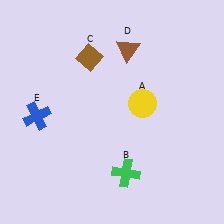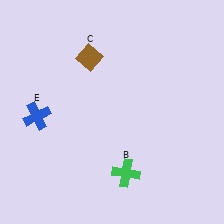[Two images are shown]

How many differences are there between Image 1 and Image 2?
There are 2 differences between the two images.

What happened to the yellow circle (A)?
The yellow circle (A) was removed in Image 2. It was in the top-right area of Image 1.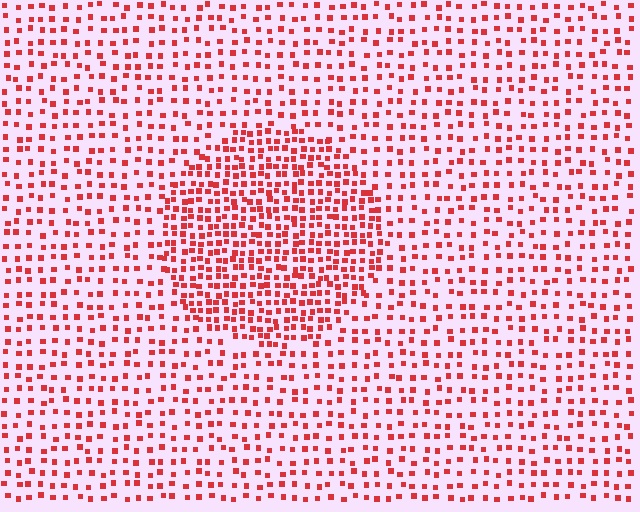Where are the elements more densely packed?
The elements are more densely packed inside the circle boundary.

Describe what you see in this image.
The image contains small red elements arranged at two different densities. A circle-shaped region is visible where the elements are more densely packed than the surrounding area.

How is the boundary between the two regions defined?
The boundary is defined by a change in element density (approximately 2.0x ratio). All elements are the same color, size, and shape.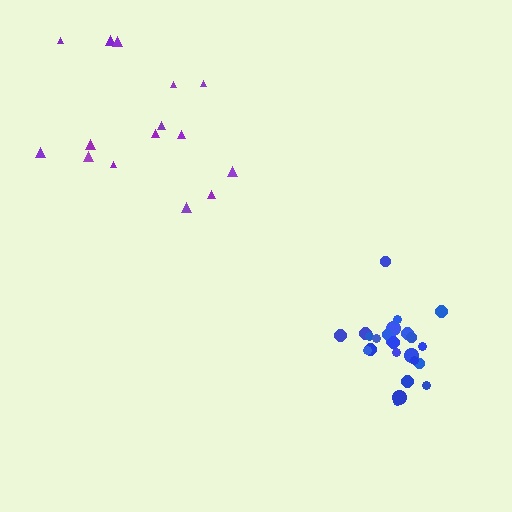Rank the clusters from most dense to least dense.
blue, purple.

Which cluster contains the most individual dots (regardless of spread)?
Blue (24).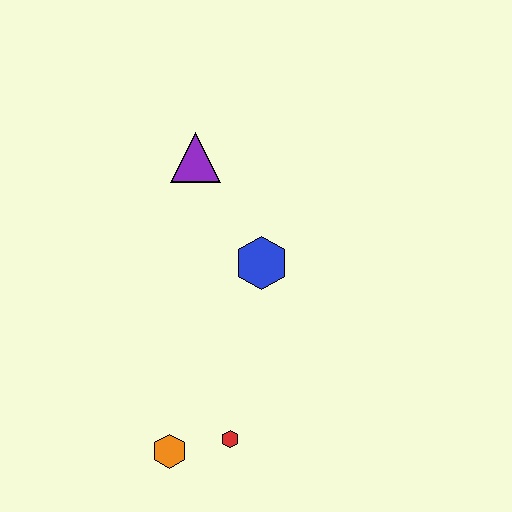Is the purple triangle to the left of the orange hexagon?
No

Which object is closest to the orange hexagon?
The red hexagon is closest to the orange hexagon.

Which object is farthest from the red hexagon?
The purple triangle is farthest from the red hexagon.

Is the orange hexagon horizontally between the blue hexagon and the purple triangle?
No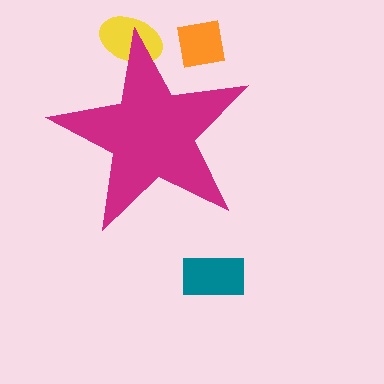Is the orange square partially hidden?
Yes, the orange square is partially hidden behind the magenta star.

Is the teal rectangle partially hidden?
No, the teal rectangle is fully visible.